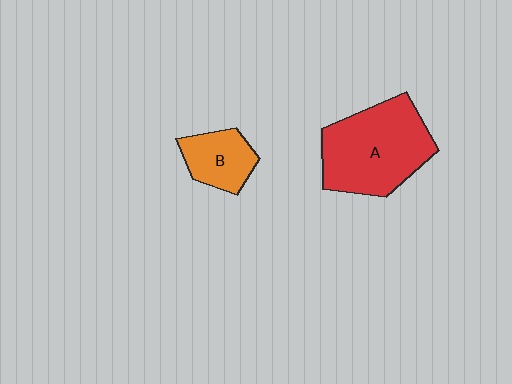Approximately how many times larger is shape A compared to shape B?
Approximately 2.3 times.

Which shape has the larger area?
Shape A (red).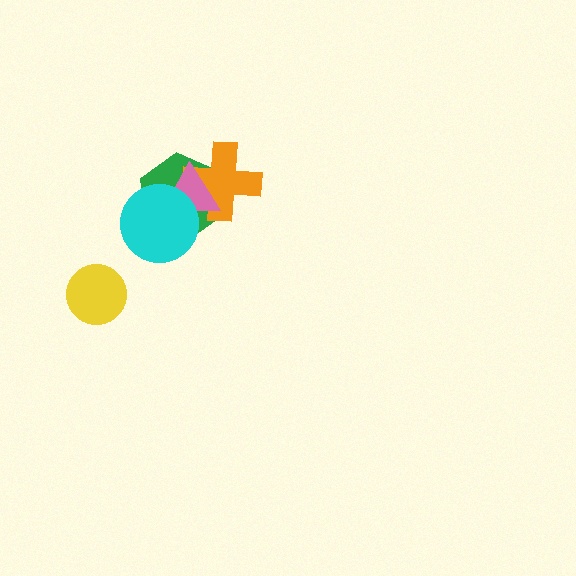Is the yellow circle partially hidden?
No, no other shape covers it.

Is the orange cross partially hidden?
Yes, it is partially covered by another shape.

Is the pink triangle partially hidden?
Yes, it is partially covered by another shape.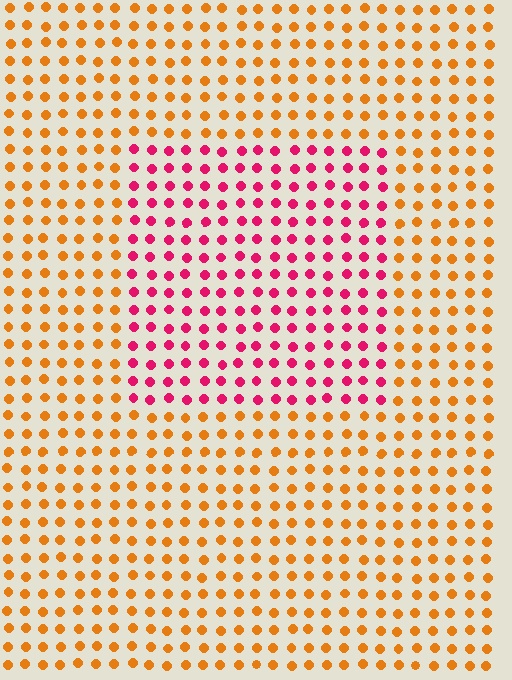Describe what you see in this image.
The image is filled with small orange elements in a uniform arrangement. A rectangle-shaped region is visible where the elements are tinted to a slightly different hue, forming a subtle color boundary.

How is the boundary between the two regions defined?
The boundary is defined purely by a slight shift in hue (about 56 degrees). Spacing, size, and orientation are identical on both sides.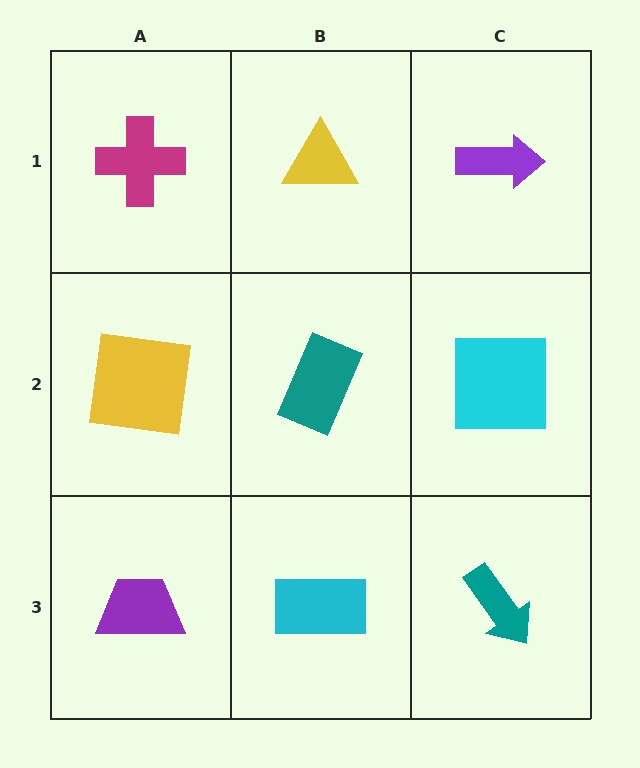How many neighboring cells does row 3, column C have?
2.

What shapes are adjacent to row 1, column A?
A yellow square (row 2, column A), a yellow triangle (row 1, column B).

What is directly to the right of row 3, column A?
A cyan rectangle.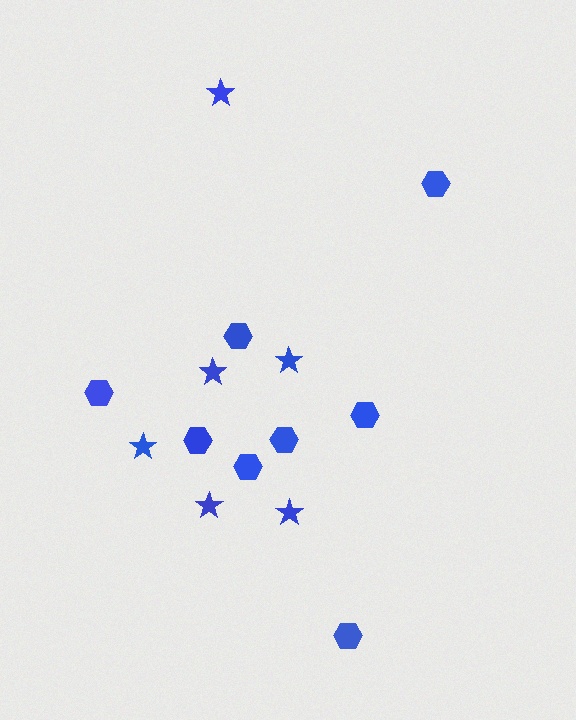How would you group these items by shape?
There are 2 groups: one group of stars (6) and one group of hexagons (8).